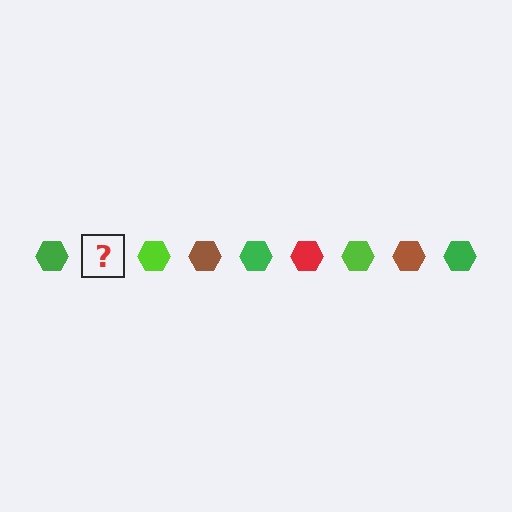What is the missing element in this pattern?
The missing element is a red hexagon.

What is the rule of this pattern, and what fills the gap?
The rule is that the pattern cycles through green, red, lime, brown hexagons. The gap should be filled with a red hexagon.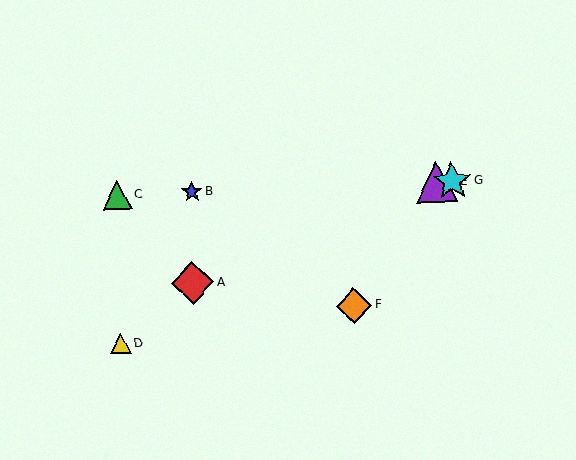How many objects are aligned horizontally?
4 objects (B, C, E, G) are aligned horizontally.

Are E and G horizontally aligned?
Yes, both are at y≈182.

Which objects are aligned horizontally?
Objects B, C, E, G are aligned horizontally.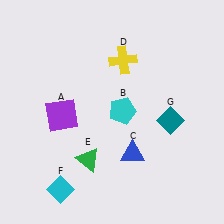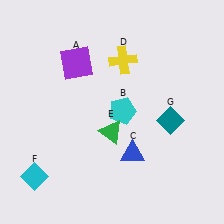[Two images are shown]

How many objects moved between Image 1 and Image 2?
3 objects moved between the two images.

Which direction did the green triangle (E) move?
The green triangle (E) moved up.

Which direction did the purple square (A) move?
The purple square (A) moved up.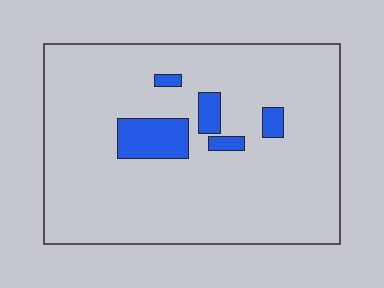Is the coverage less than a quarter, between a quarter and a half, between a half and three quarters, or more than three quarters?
Less than a quarter.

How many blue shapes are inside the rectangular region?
5.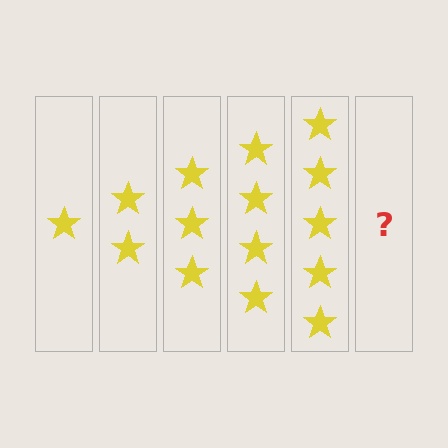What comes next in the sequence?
The next element should be 6 stars.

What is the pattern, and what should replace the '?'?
The pattern is that each step adds one more star. The '?' should be 6 stars.